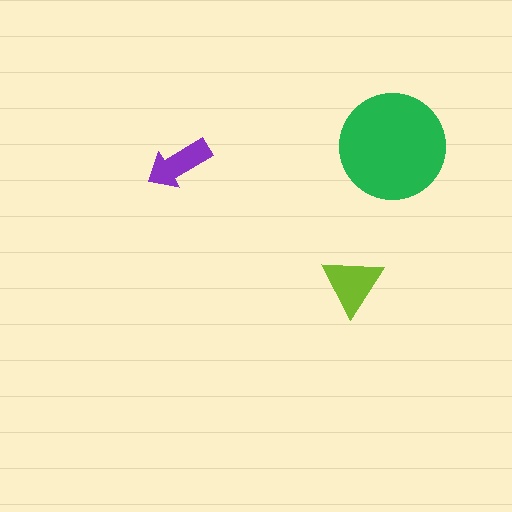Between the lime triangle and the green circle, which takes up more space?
The green circle.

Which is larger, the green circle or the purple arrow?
The green circle.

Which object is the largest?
The green circle.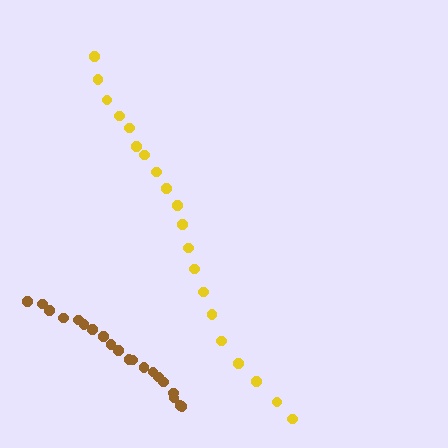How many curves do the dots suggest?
There are 2 distinct paths.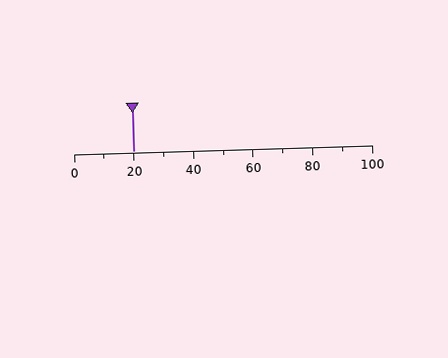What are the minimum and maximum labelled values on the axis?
The axis runs from 0 to 100.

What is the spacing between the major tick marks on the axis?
The major ticks are spaced 20 apart.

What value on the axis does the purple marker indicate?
The marker indicates approximately 20.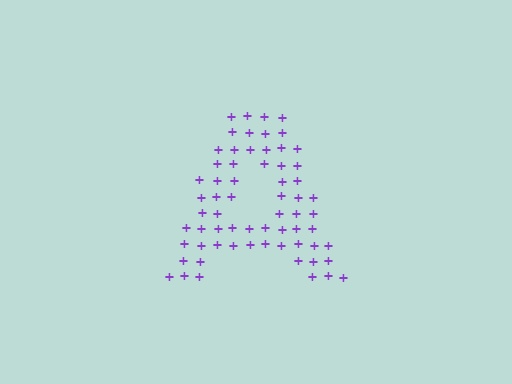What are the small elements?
The small elements are plus signs.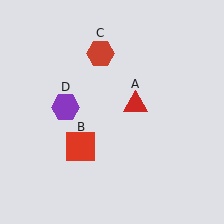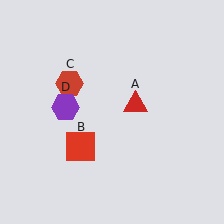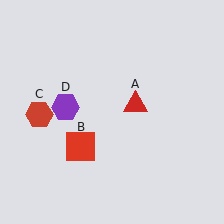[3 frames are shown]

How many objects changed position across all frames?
1 object changed position: red hexagon (object C).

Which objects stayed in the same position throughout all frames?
Red triangle (object A) and red square (object B) and purple hexagon (object D) remained stationary.